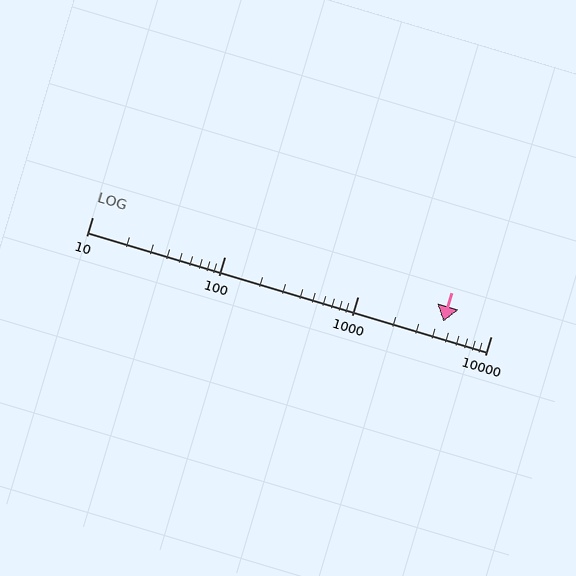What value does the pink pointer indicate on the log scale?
The pointer indicates approximately 4400.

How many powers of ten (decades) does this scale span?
The scale spans 3 decades, from 10 to 10000.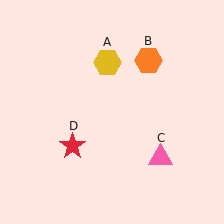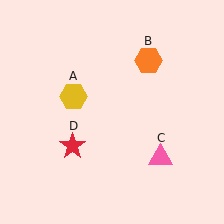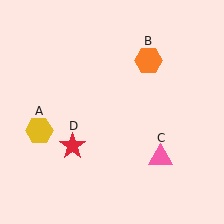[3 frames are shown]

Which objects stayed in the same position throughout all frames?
Orange hexagon (object B) and pink triangle (object C) and red star (object D) remained stationary.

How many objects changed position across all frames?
1 object changed position: yellow hexagon (object A).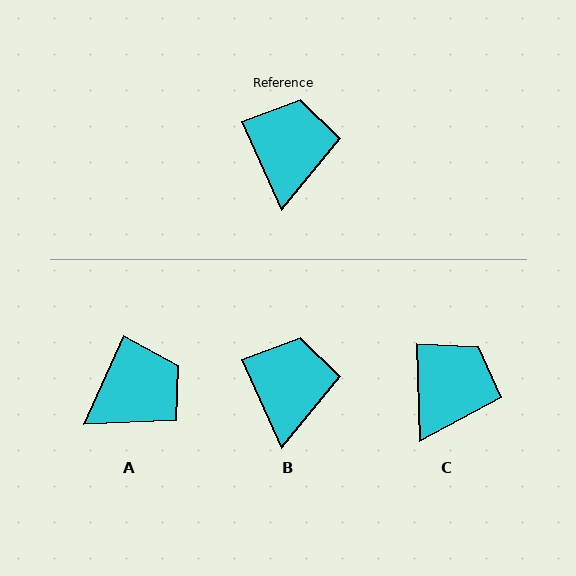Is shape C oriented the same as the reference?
No, it is off by about 22 degrees.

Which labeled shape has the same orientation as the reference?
B.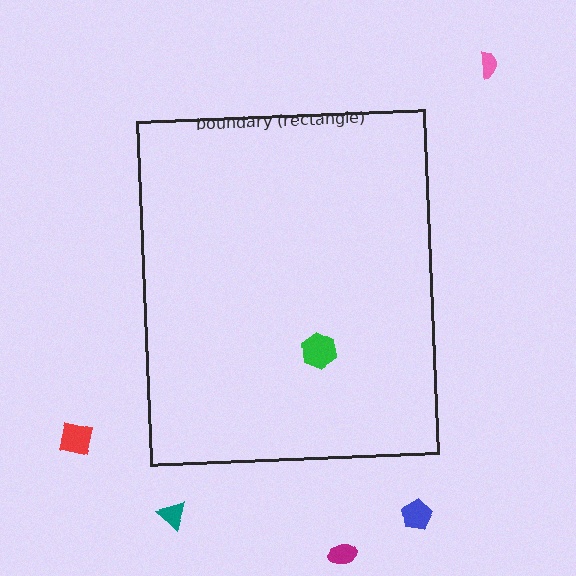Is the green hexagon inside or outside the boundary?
Inside.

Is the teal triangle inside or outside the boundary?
Outside.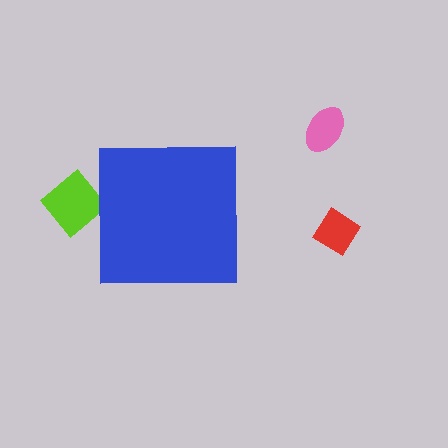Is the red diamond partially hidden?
No, the red diamond is fully visible.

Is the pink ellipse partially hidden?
No, the pink ellipse is fully visible.